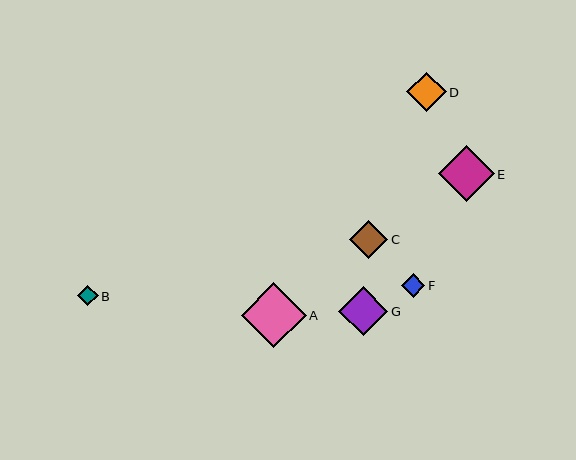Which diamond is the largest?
Diamond A is the largest with a size of approximately 65 pixels.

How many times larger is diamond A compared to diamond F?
Diamond A is approximately 2.8 times the size of diamond F.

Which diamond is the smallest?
Diamond B is the smallest with a size of approximately 20 pixels.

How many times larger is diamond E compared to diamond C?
Diamond E is approximately 1.5 times the size of diamond C.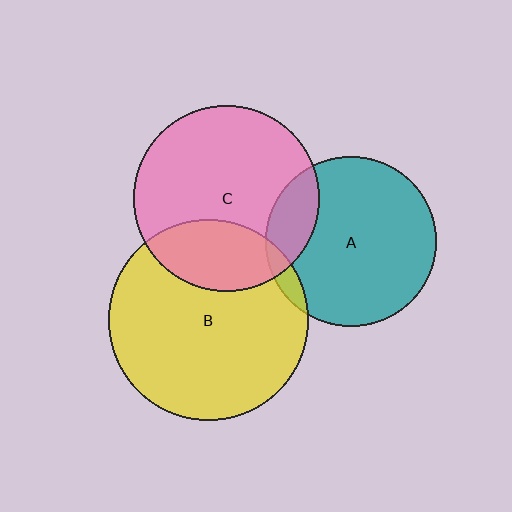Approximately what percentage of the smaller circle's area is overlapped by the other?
Approximately 25%.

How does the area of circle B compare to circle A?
Approximately 1.4 times.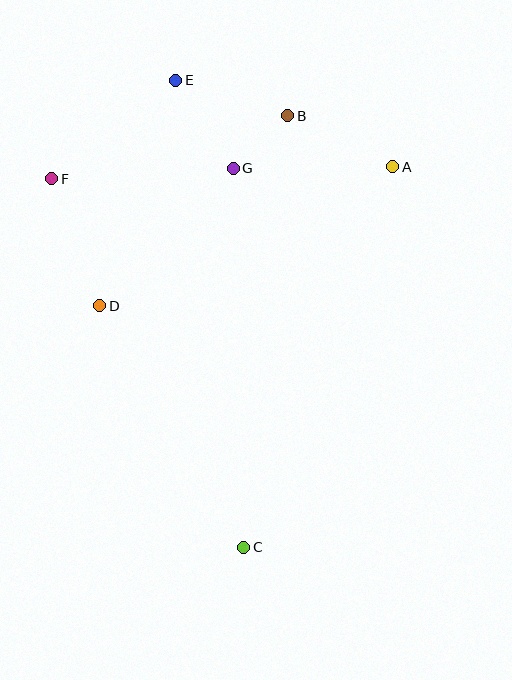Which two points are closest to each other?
Points B and G are closest to each other.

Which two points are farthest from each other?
Points C and E are farthest from each other.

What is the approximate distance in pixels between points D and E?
The distance between D and E is approximately 238 pixels.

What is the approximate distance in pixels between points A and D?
The distance between A and D is approximately 325 pixels.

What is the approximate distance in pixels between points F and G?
The distance between F and G is approximately 182 pixels.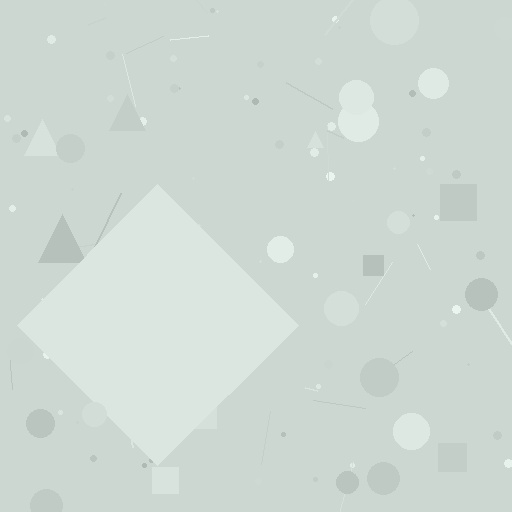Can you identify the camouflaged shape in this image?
The camouflaged shape is a diamond.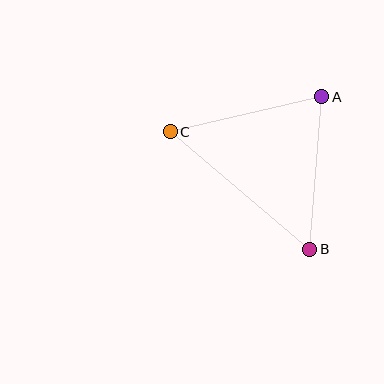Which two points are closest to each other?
Points A and B are closest to each other.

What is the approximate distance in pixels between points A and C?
The distance between A and C is approximately 156 pixels.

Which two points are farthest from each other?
Points B and C are farthest from each other.